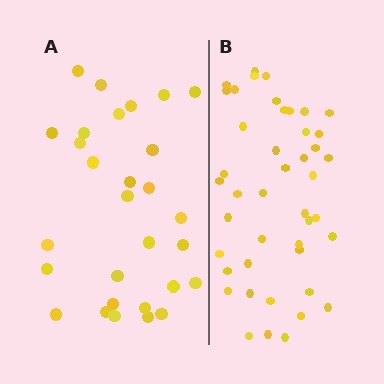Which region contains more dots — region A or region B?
Region B (the right region) has more dots.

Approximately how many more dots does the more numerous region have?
Region B has approximately 15 more dots than region A.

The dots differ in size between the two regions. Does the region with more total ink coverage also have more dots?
No. Region A has more total ink coverage because its dots are larger, but region B actually contains more individual dots. Total area can be misleading — the number of items is what matters here.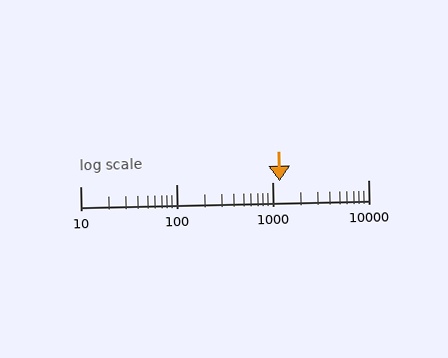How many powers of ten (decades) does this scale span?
The scale spans 3 decades, from 10 to 10000.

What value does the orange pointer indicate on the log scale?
The pointer indicates approximately 1200.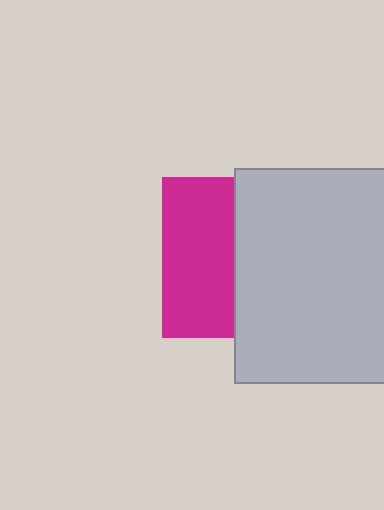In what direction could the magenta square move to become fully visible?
The magenta square could move left. That would shift it out from behind the light gray square entirely.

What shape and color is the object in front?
The object in front is a light gray square.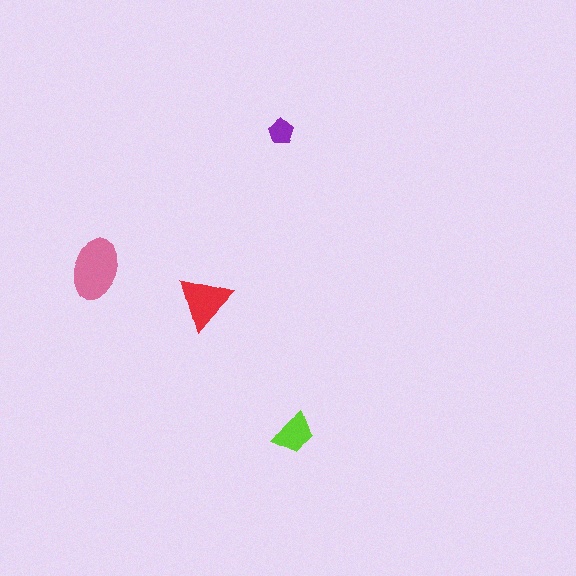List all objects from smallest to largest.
The purple pentagon, the lime trapezoid, the red triangle, the pink ellipse.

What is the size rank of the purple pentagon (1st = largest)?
4th.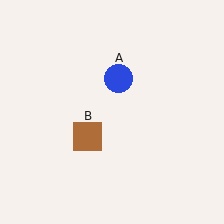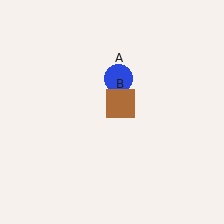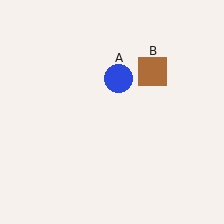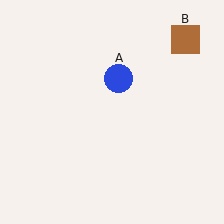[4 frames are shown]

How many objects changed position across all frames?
1 object changed position: brown square (object B).